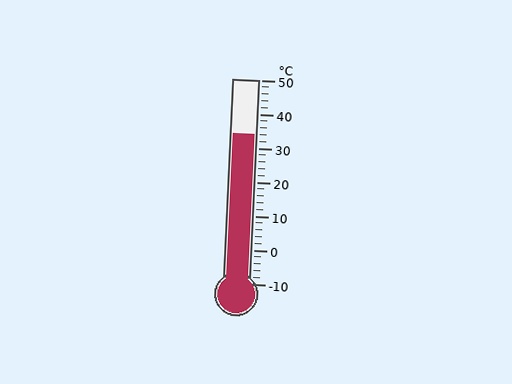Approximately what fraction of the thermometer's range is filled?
The thermometer is filled to approximately 75% of its range.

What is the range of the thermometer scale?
The thermometer scale ranges from -10°C to 50°C.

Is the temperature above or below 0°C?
The temperature is above 0°C.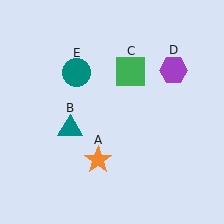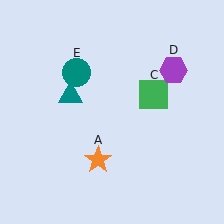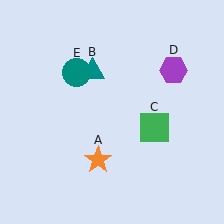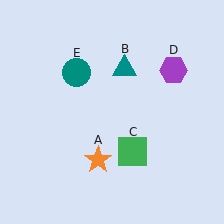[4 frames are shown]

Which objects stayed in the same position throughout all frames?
Orange star (object A) and purple hexagon (object D) and teal circle (object E) remained stationary.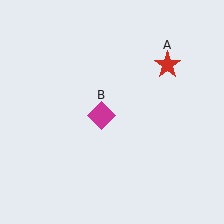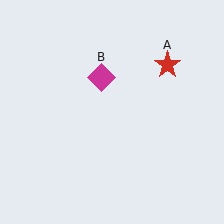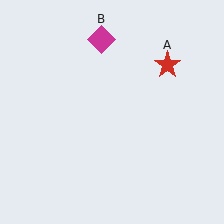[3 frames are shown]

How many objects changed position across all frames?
1 object changed position: magenta diamond (object B).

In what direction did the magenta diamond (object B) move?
The magenta diamond (object B) moved up.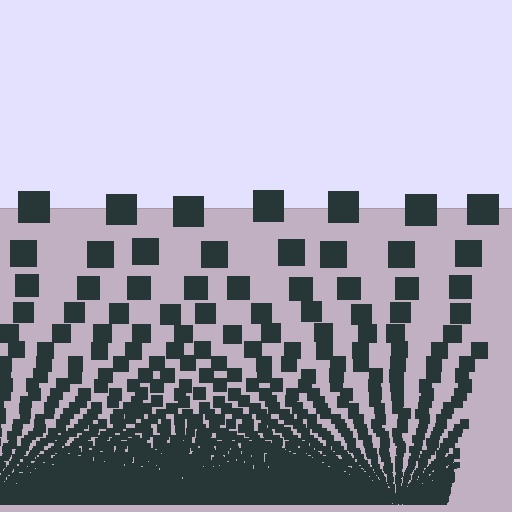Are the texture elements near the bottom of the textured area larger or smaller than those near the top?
Smaller. The gradient is inverted — elements near the bottom are smaller and denser.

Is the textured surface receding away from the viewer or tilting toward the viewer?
The surface appears to tilt toward the viewer. Texture elements get larger and sparser toward the top.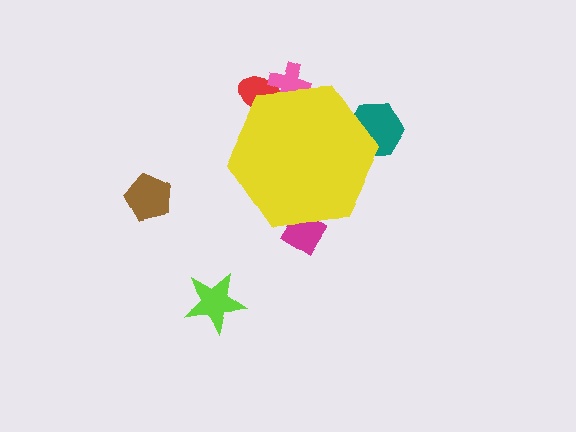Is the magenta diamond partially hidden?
Yes, the magenta diamond is partially hidden behind the yellow hexagon.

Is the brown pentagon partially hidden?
No, the brown pentagon is fully visible.